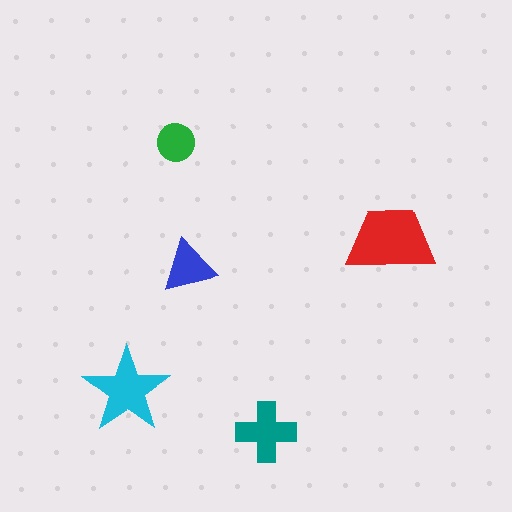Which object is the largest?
The red trapezoid.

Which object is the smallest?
The green circle.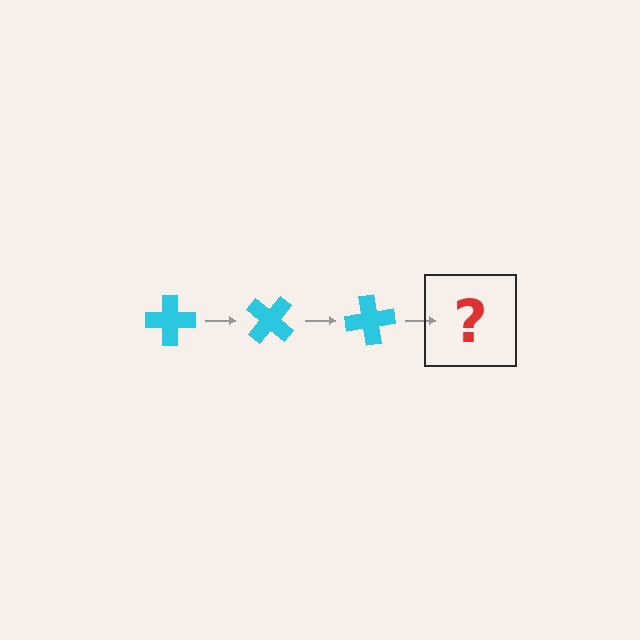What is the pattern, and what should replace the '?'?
The pattern is that the cross rotates 40 degrees each step. The '?' should be a cyan cross rotated 120 degrees.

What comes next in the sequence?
The next element should be a cyan cross rotated 120 degrees.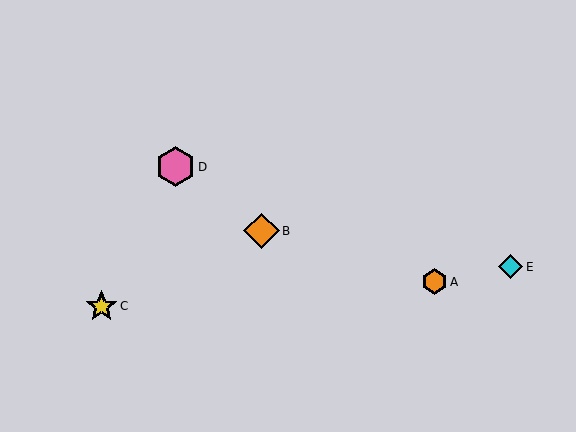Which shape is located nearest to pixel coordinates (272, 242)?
The orange diamond (labeled B) at (261, 231) is nearest to that location.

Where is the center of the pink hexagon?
The center of the pink hexagon is at (176, 167).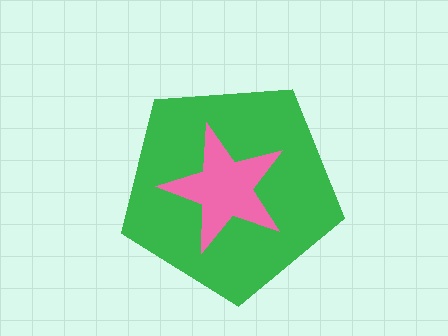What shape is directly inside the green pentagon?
The pink star.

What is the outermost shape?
The green pentagon.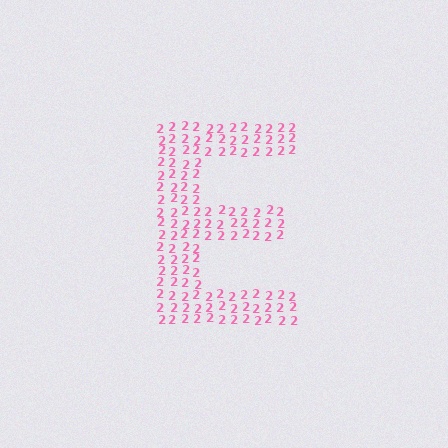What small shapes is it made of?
It is made of small digit 2's.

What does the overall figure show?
The overall figure shows the letter E.